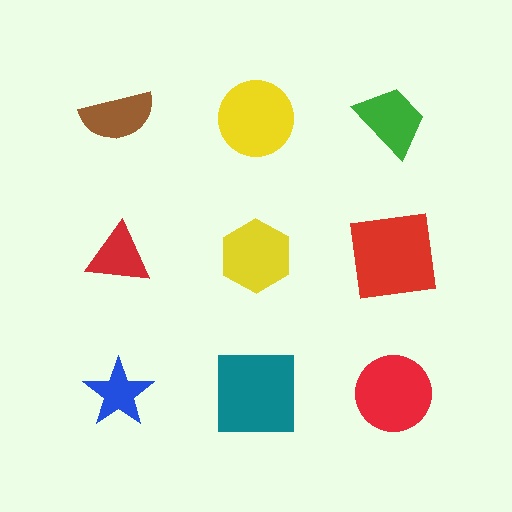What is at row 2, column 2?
A yellow hexagon.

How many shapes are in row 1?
3 shapes.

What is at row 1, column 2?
A yellow circle.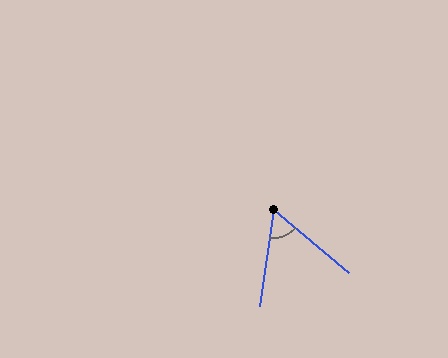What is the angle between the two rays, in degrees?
Approximately 58 degrees.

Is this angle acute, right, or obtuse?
It is acute.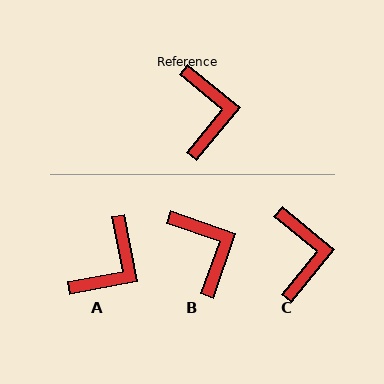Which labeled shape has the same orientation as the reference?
C.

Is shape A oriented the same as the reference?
No, it is off by about 40 degrees.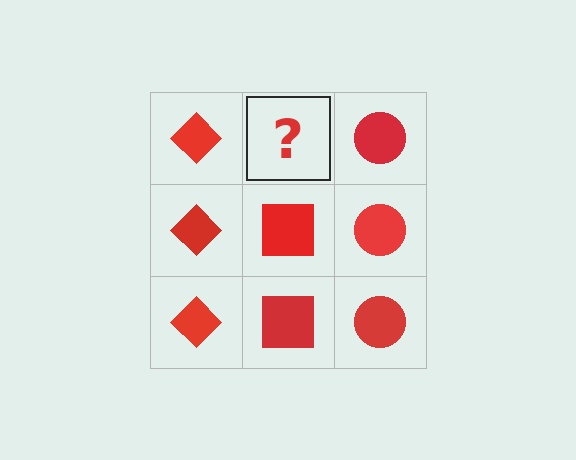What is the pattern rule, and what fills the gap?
The rule is that each column has a consistent shape. The gap should be filled with a red square.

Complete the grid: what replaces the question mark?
The question mark should be replaced with a red square.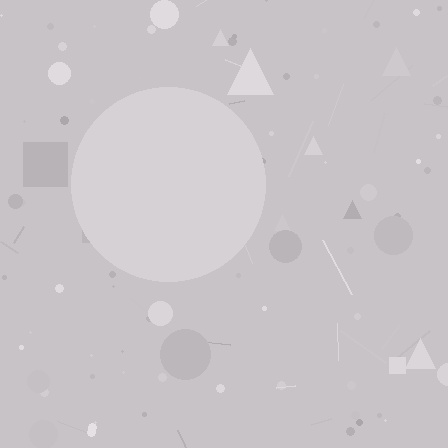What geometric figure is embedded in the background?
A circle is embedded in the background.